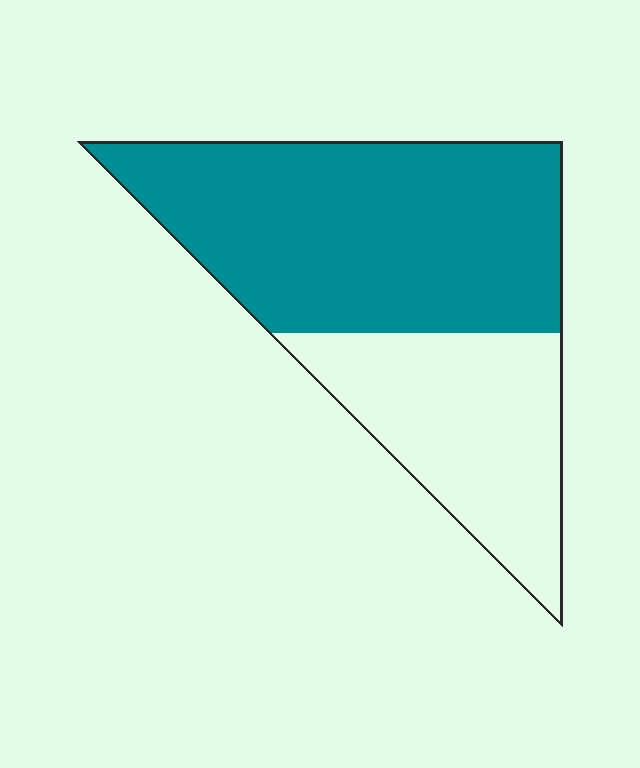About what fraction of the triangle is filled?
About five eighths (5/8).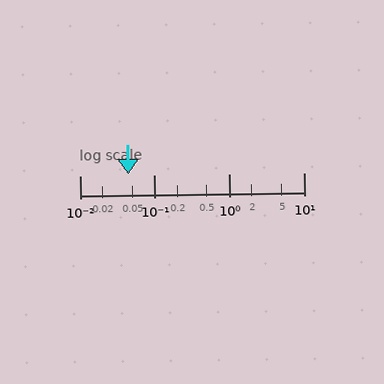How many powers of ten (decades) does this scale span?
The scale spans 3 decades, from 0.01 to 10.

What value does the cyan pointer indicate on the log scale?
The pointer indicates approximately 0.044.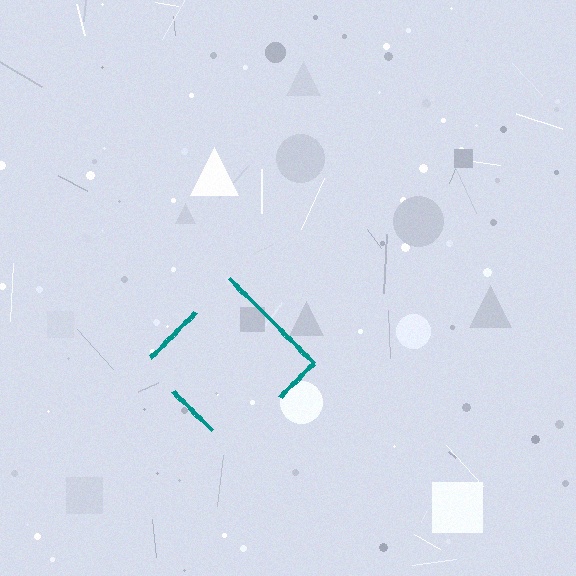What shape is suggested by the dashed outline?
The dashed outline suggests a diamond.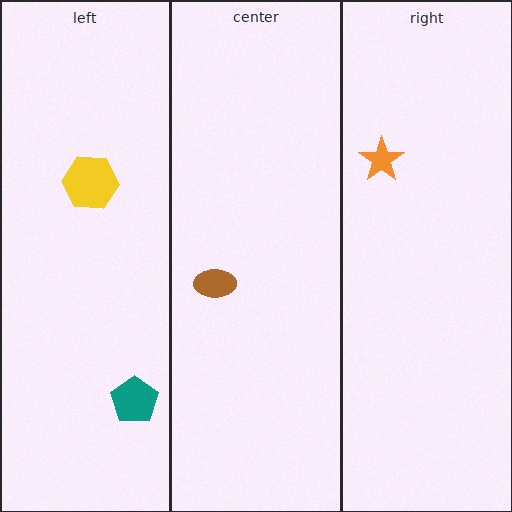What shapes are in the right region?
The orange star.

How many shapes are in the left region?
2.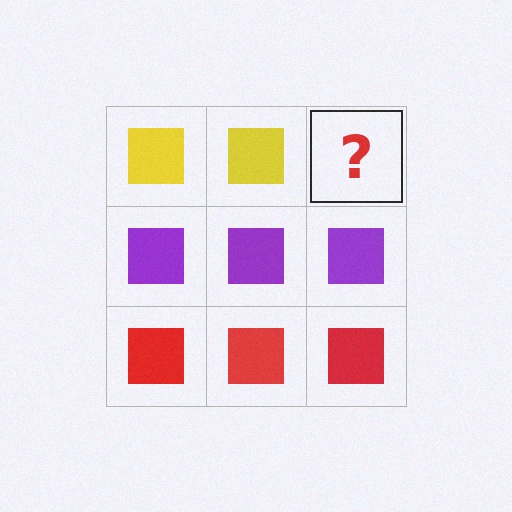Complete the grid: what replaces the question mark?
The question mark should be replaced with a yellow square.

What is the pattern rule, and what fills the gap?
The rule is that each row has a consistent color. The gap should be filled with a yellow square.